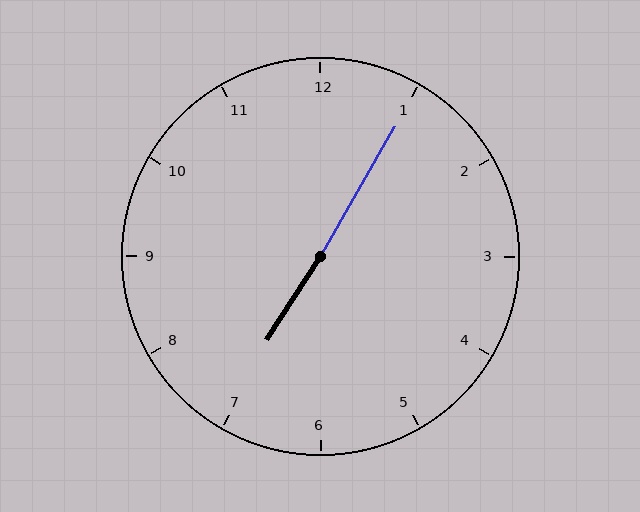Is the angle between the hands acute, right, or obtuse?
It is obtuse.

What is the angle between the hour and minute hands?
Approximately 178 degrees.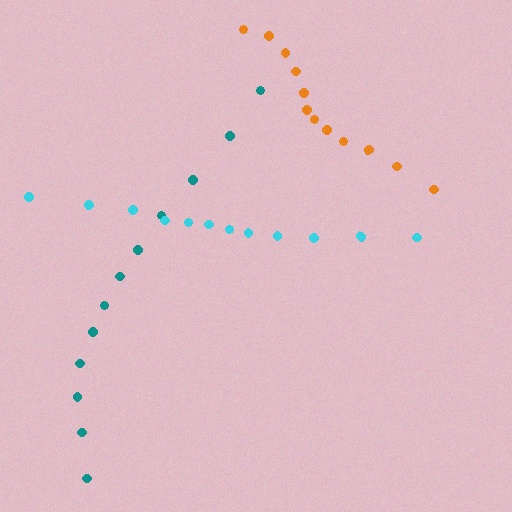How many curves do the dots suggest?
There are 3 distinct paths.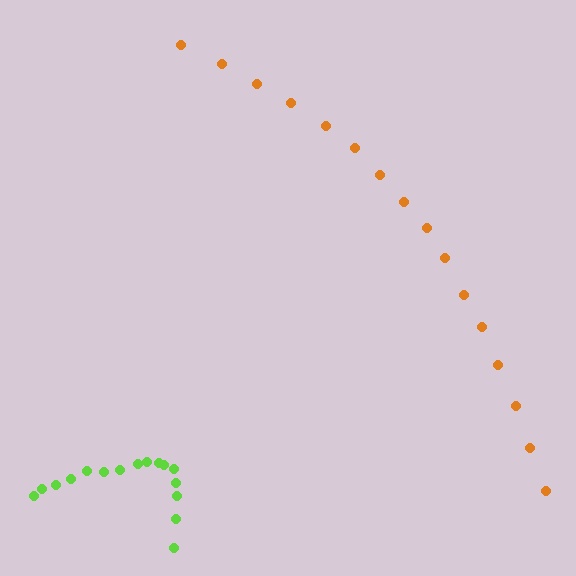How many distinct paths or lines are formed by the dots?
There are 2 distinct paths.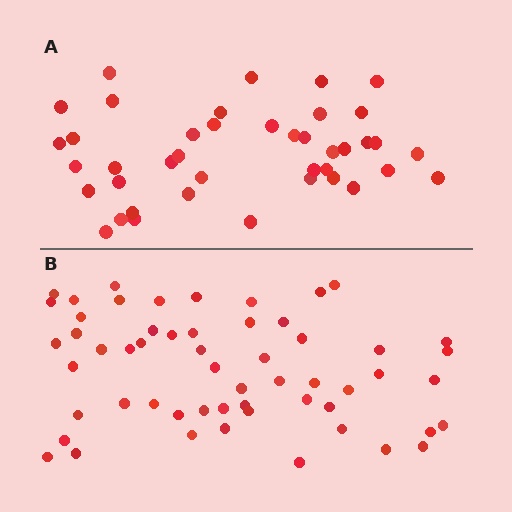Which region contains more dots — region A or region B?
Region B (the bottom region) has more dots.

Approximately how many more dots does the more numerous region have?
Region B has approximately 15 more dots than region A.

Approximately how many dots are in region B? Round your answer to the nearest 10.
About 60 dots. (The exact count is 56, which rounds to 60.)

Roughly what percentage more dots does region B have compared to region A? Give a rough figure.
About 35% more.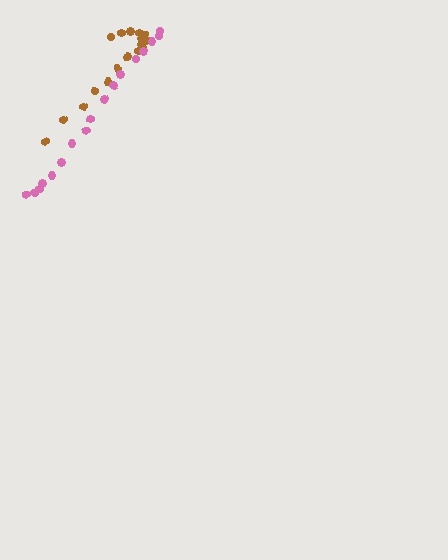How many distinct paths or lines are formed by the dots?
There are 2 distinct paths.